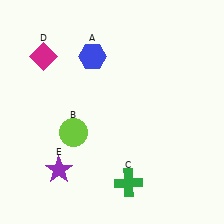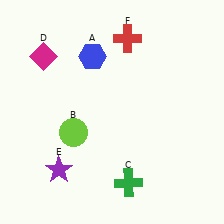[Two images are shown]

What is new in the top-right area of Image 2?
A red cross (F) was added in the top-right area of Image 2.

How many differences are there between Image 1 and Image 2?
There is 1 difference between the two images.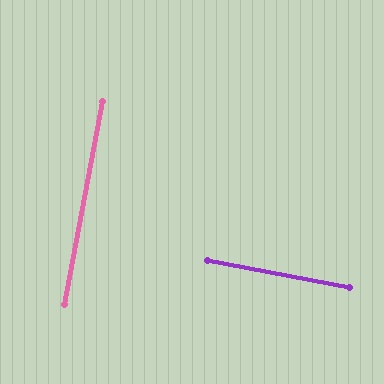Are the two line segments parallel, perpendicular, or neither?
Perpendicular — they meet at approximately 90°.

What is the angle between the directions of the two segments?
Approximately 90 degrees.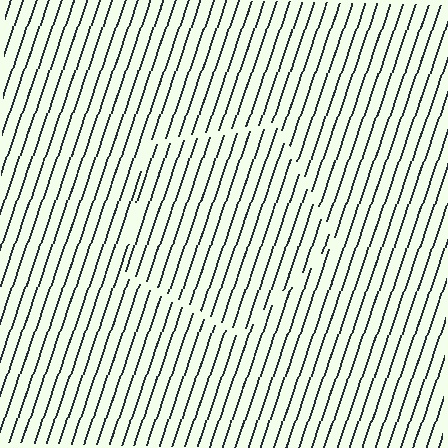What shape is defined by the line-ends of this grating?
An illusory pentagon. The interior of the shape contains the same grating, shifted by half a period — the contour is defined by the phase discontinuity where line-ends from the inner and outer gratings abut.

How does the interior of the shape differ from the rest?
The interior of the shape contains the same grating, shifted by half a period — the contour is defined by the phase discontinuity where line-ends from the inner and outer gratings abut.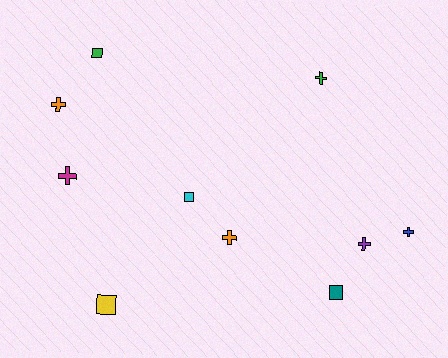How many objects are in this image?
There are 10 objects.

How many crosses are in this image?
There are 6 crosses.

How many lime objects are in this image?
There are no lime objects.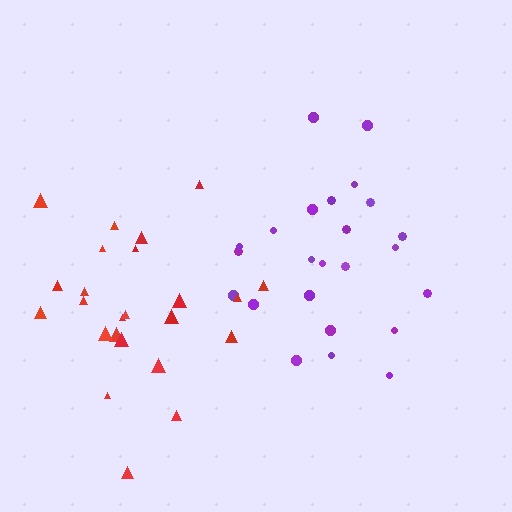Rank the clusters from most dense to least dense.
purple, red.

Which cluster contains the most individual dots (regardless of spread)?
Purple (24).